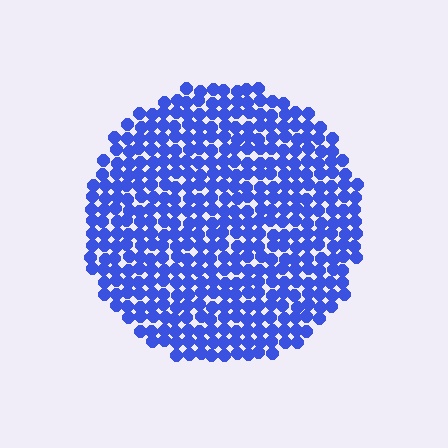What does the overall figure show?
The overall figure shows a circle.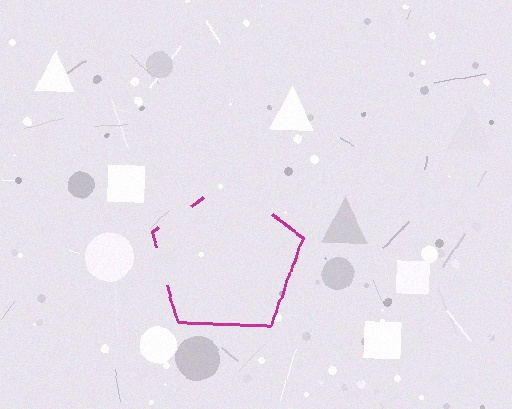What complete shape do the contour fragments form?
The contour fragments form a pentagon.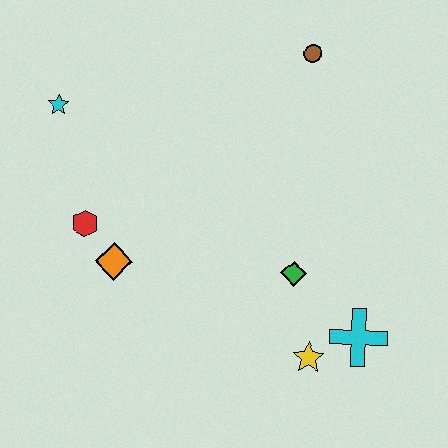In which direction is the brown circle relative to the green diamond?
The brown circle is above the green diamond.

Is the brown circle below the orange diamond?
No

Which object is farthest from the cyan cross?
The cyan star is farthest from the cyan cross.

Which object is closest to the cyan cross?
The yellow star is closest to the cyan cross.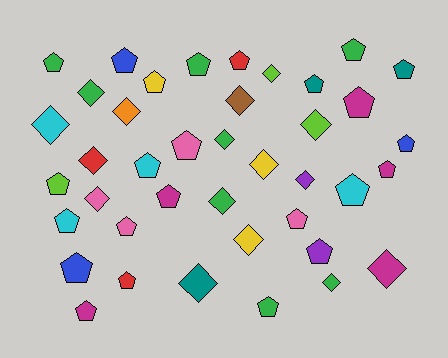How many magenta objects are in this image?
There are 5 magenta objects.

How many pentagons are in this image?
There are 24 pentagons.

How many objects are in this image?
There are 40 objects.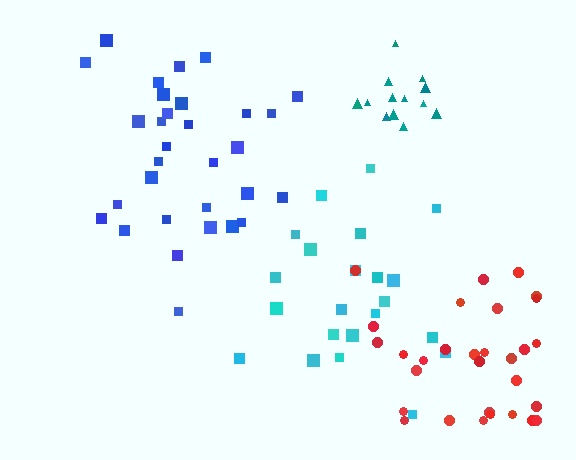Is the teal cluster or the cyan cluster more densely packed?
Teal.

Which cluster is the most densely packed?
Teal.